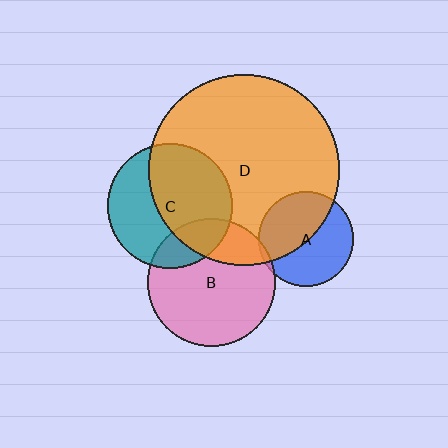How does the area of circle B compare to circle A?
Approximately 1.8 times.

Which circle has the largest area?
Circle D (orange).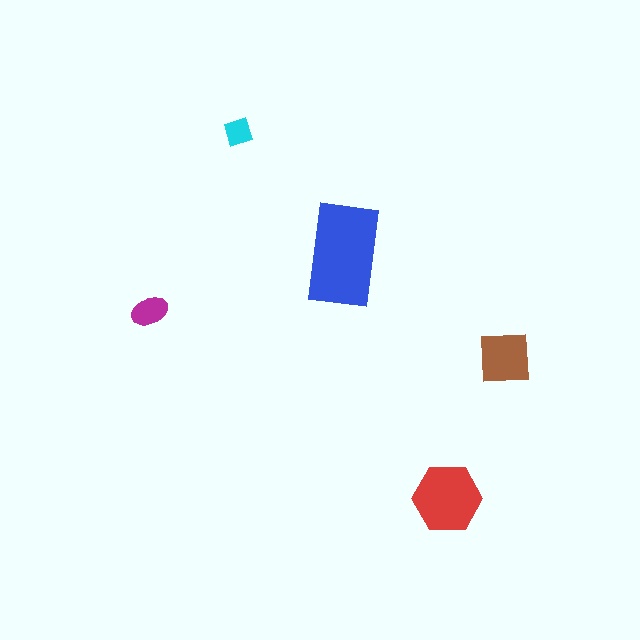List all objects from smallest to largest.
The cyan diamond, the magenta ellipse, the brown square, the red hexagon, the blue rectangle.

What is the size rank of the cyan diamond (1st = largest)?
5th.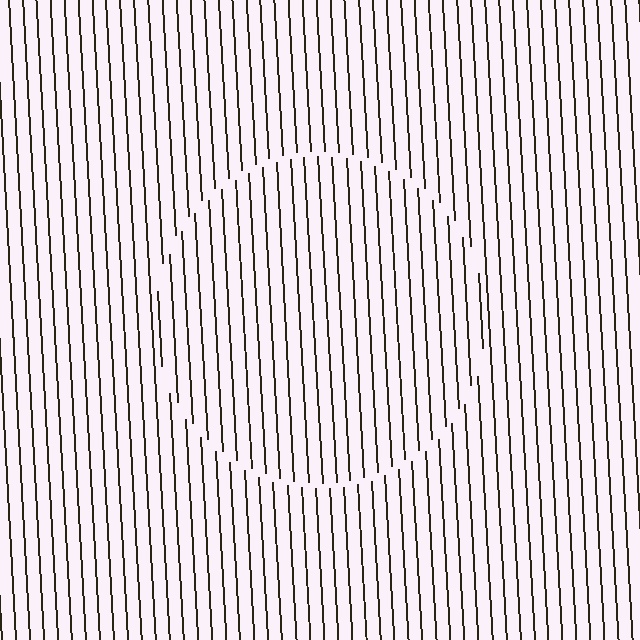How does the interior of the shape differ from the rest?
The interior of the shape contains the same grating, shifted by half a period — the contour is defined by the phase discontinuity where line-ends from the inner and outer gratings abut.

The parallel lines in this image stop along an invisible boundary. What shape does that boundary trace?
An illusory circle. The interior of the shape contains the same grating, shifted by half a period — the contour is defined by the phase discontinuity where line-ends from the inner and outer gratings abut.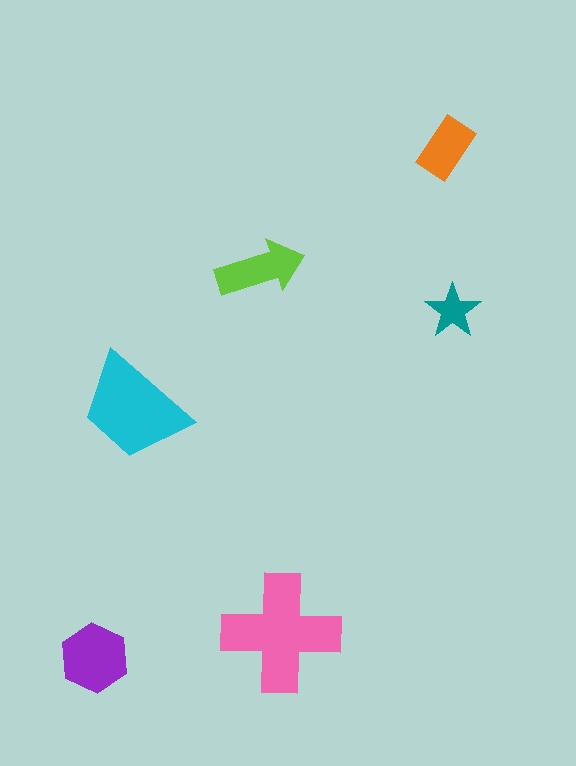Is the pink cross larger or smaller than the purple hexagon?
Larger.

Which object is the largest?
The pink cross.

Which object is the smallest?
The teal star.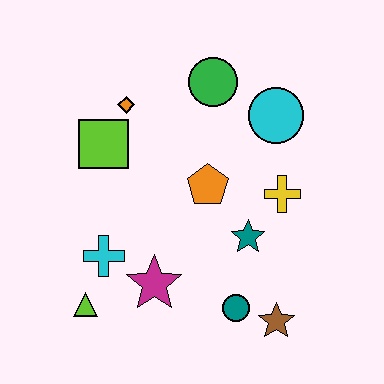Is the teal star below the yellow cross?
Yes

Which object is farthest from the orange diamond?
The brown star is farthest from the orange diamond.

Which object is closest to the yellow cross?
The teal star is closest to the yellow cross.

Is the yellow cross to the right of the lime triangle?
Yes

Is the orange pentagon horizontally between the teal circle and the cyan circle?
No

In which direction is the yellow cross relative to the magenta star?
The yellow cross is to the right of the magenta star.